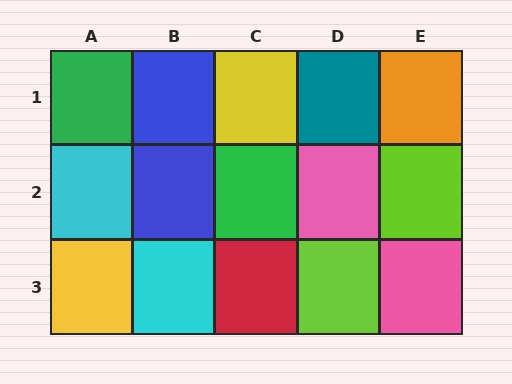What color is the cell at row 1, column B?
Blue.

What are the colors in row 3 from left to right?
Yellow, cyan, red, lime, pink.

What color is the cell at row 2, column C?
Green.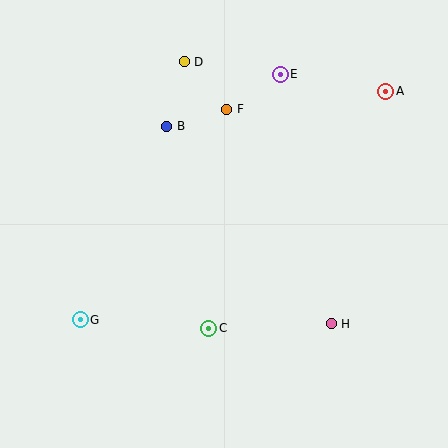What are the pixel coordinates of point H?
Point H is at (331, 324).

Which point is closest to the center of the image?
Point C at (209, 328) is closest to the center.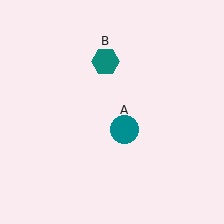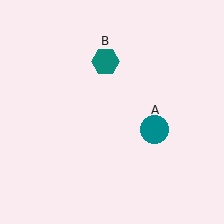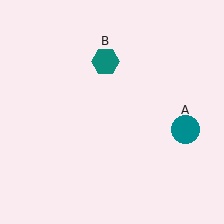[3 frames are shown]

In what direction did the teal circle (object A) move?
The teal circle (object A) moved right.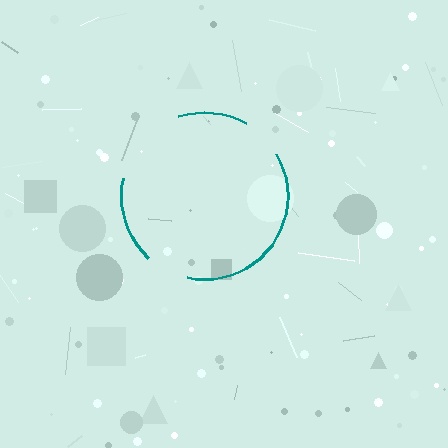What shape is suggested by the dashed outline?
The dashed outline suggests a circle.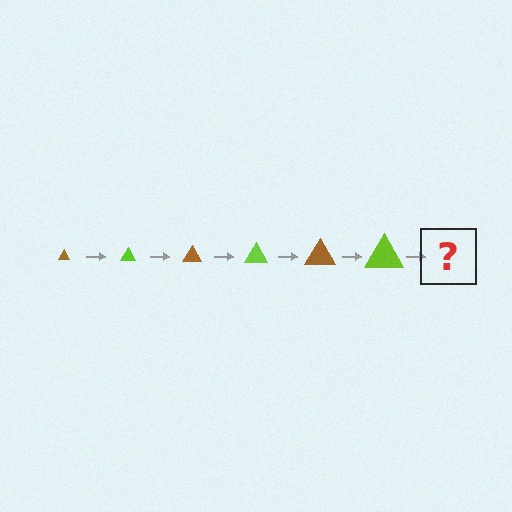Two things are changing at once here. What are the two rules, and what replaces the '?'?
The two rules are that the triangle grows larger each step and the color cycles through brown and lime. The '?' should be a brown triangle, larger than the previous one.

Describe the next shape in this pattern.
It should be a brown triangle, larger than the previous one.